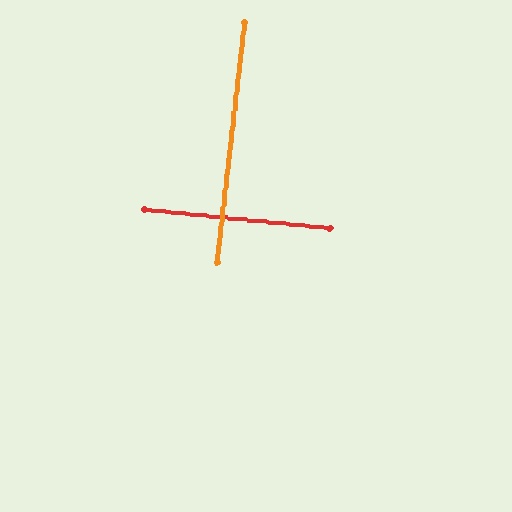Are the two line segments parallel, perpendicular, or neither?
Perpendicular — they meet at approximately 89°.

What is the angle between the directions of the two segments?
Approximately 89 degrees.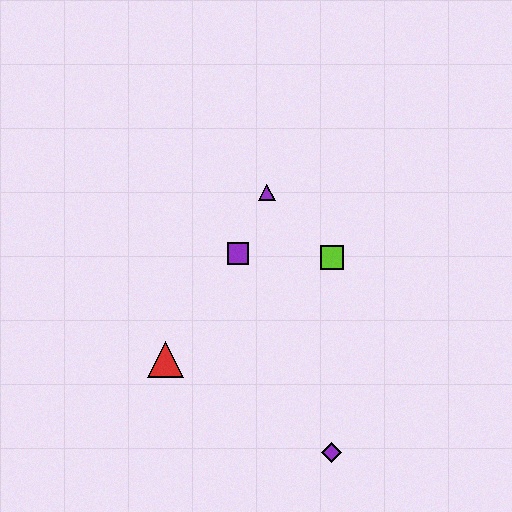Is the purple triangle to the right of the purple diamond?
No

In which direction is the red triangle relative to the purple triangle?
The red triangle is below the purple triangle.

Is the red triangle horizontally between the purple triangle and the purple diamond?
No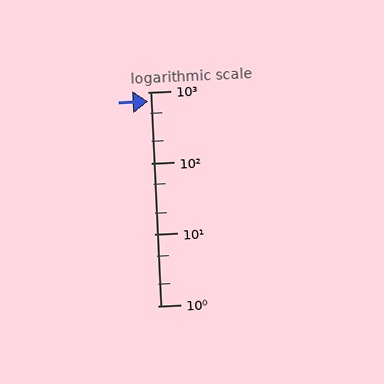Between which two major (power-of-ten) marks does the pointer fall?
The pointer is between 100 and 1000.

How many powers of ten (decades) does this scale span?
The scale spans 3 decades, from 1 to 1000.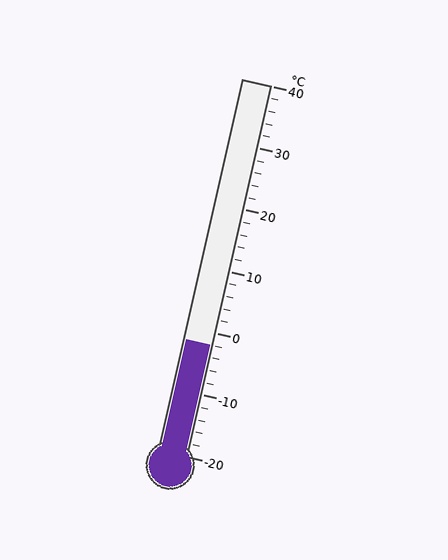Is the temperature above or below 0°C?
The temperature is below 0°C.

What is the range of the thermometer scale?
The thermometer scale ranges from -20°C to 40°C.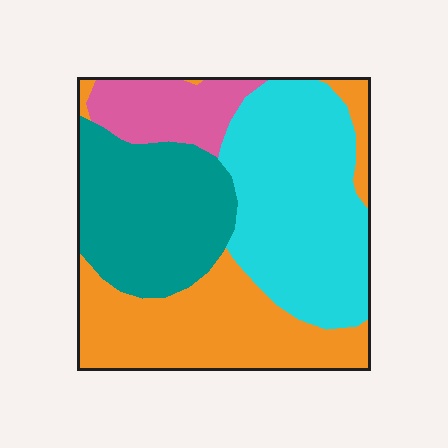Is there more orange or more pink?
Orange.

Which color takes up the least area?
Pink, at roughly 10%.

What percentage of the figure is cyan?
Cyan covers about 35% of the figure.